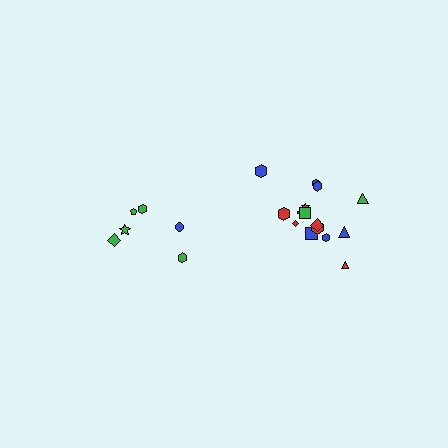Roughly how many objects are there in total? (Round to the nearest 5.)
Roughly 20 objects in total.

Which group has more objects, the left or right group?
The right group.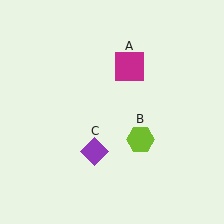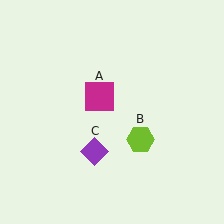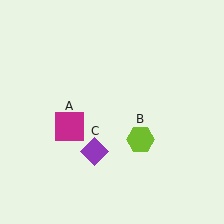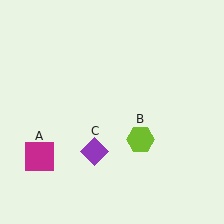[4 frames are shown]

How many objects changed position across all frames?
1 object changed position: magenta square (object A).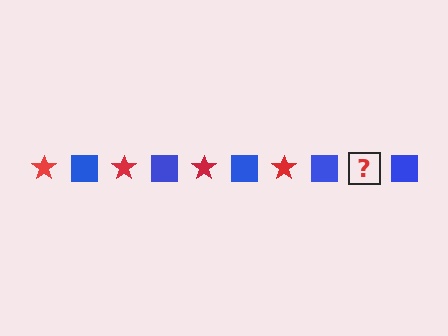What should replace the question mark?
The question mark should be replaced with a red star.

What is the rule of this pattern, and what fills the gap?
The rule is that the pattern alternates between red star and blue square. The gap should be filled with a red star.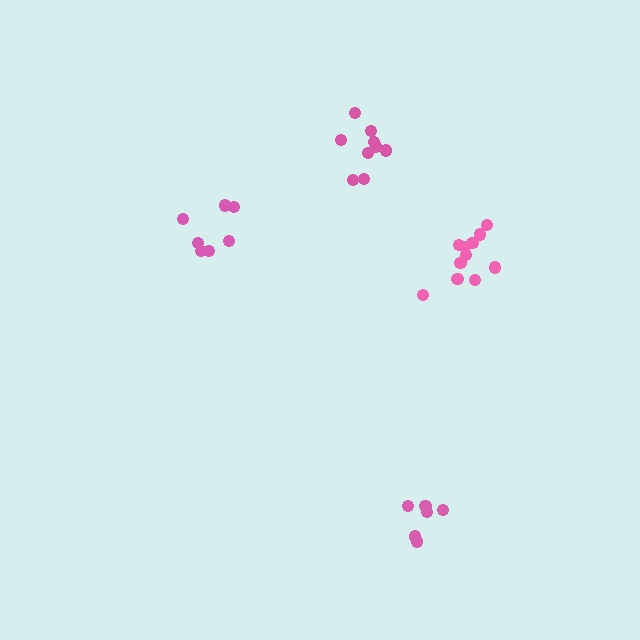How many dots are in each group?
Group 1: 6 dots, Group 2: 11 dots, Group 3: 7 dots, Group 4: 9 dots (33 total).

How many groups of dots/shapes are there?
There are 4 groups.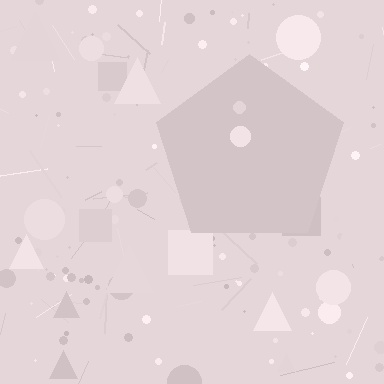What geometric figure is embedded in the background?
A pentagon is embedded in the background.